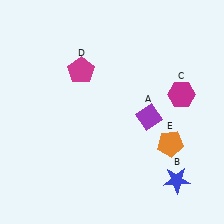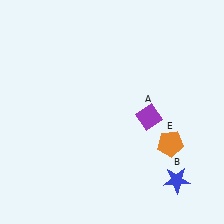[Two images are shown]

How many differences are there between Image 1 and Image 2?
There are 2 differences between the two images.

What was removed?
The magenta hexagon (C), the magenta pentagon (D) were removed in Image 2.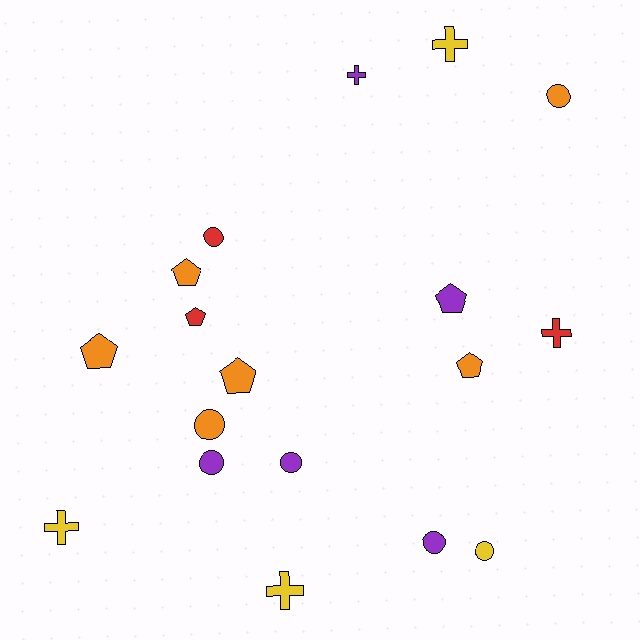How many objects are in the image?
There are 18 objects.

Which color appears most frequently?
Orange, with 6 objects.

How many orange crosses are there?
There are no orange crosses.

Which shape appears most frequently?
Circle, with 7 objects.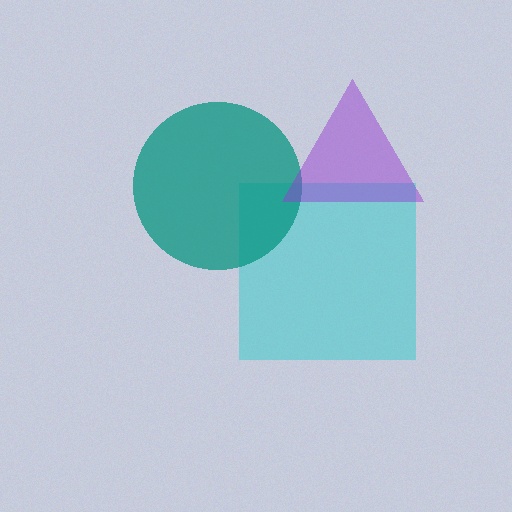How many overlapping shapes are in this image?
There are 3 overlapping shapes in the image.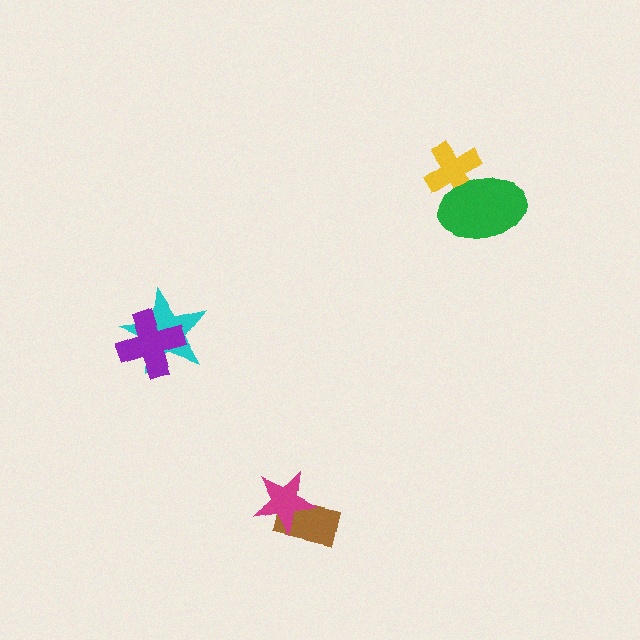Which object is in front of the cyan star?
The purple cross is in front of the cyan star.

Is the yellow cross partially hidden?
Yes, it is partially covered by another shape.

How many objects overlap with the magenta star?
1 object overlaps with the magenta star.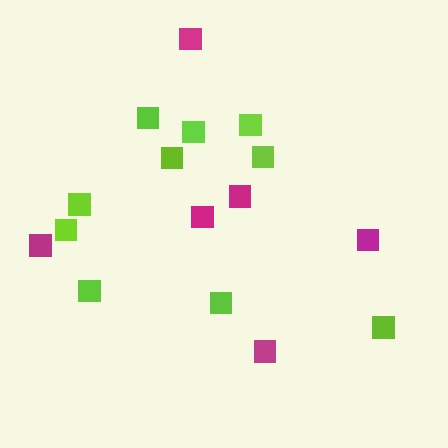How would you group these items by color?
There are 2 groups: one group of magenta squares (6) and one group of lime squares (10).